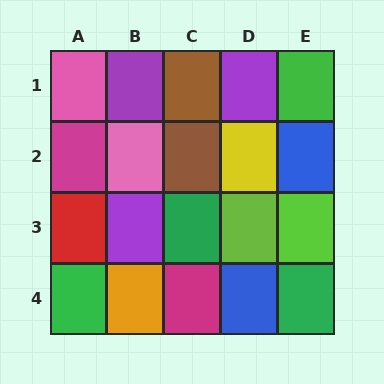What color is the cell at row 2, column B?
Pink.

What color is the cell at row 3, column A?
Red.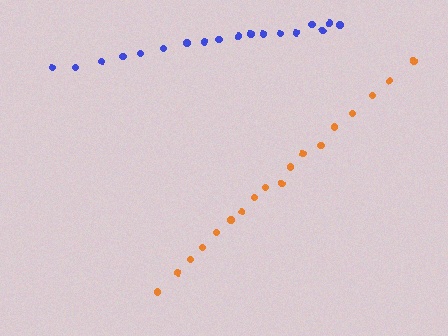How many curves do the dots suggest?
There are 2 distinct paths.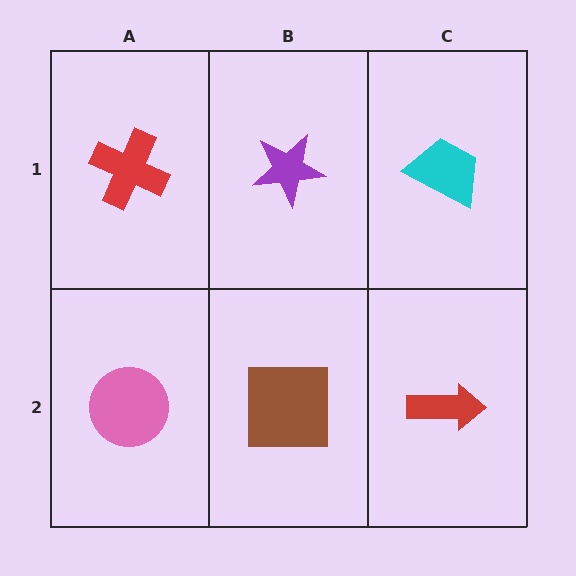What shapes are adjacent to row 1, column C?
A red arrow (row 2, column C), a purple star (row 1, column B).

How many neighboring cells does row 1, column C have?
2.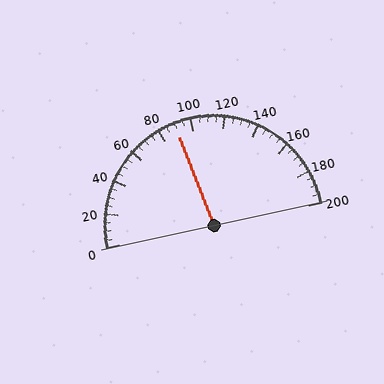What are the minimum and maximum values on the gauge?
The gauge ranges from 0 to 200.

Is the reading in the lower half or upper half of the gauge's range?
The reading is in the lower half of the range (0 to 200).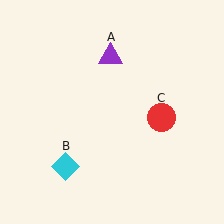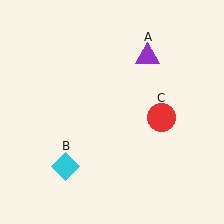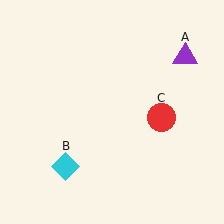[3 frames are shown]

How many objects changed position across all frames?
1 object changed position: purple triangle (object A).